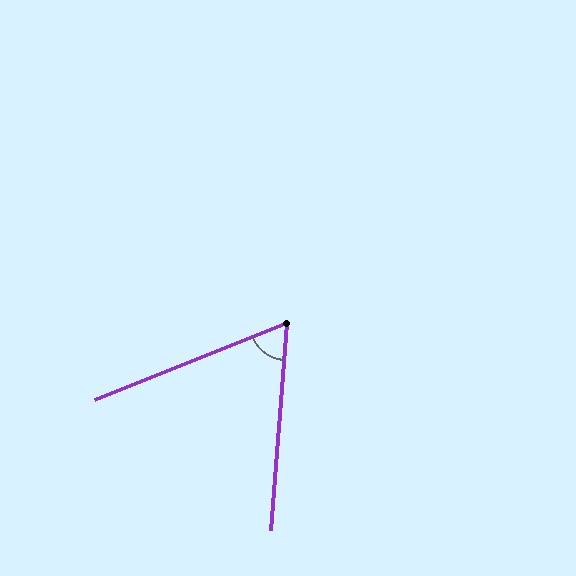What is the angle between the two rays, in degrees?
Approximately 64 degrees.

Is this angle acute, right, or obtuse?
It is acute.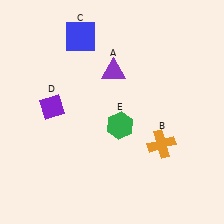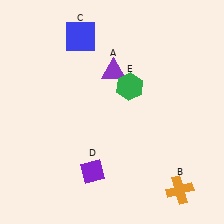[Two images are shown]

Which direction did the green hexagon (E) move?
The green hexagon (E) moved up.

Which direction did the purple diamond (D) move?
The purple diamond (D) moved down.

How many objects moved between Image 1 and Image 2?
3 objects moved between the two images.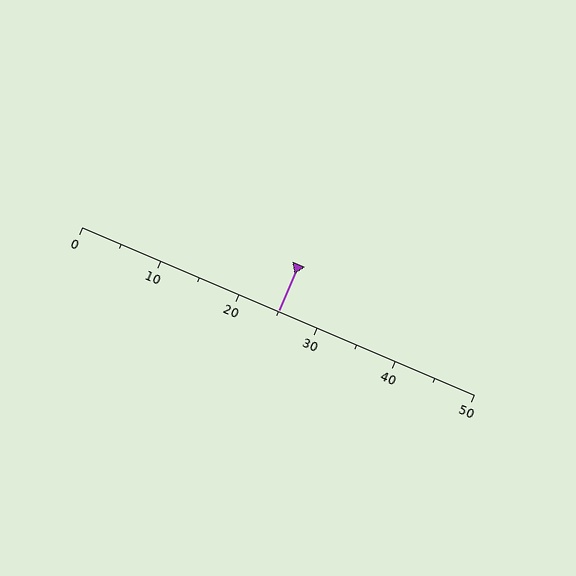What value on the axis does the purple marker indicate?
The marker indicates approximately 25.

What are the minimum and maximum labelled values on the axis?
The axis runs from 0 to 50.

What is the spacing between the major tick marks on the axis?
The major ticks are spaced 10 apart.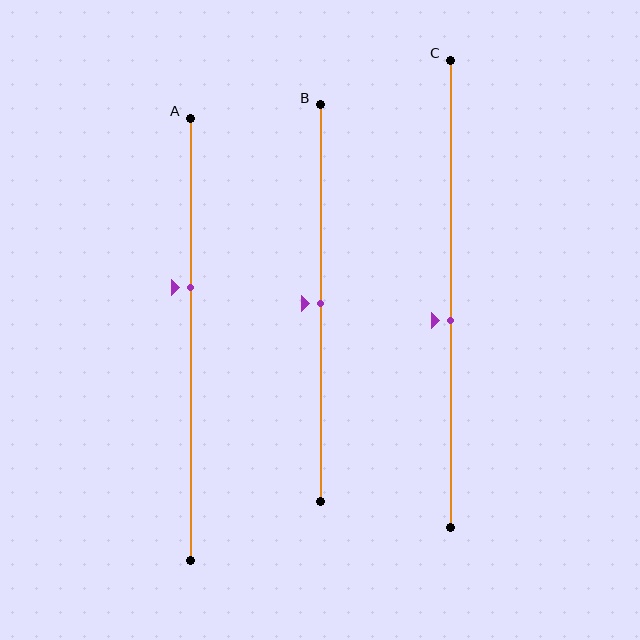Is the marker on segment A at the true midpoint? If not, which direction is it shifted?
No, the marker on segment A is shifted upward by about 12% of the segment length.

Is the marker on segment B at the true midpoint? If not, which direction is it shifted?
Yes, the marker on segment B is at the true midpoint.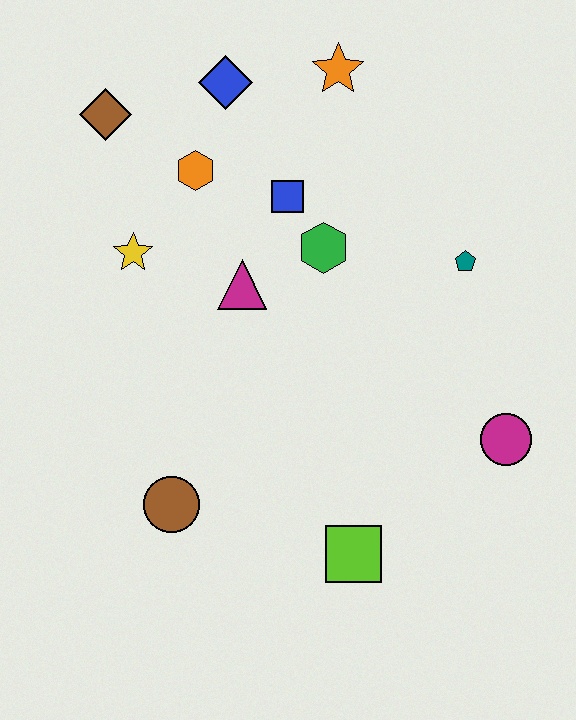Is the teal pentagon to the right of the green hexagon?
Yes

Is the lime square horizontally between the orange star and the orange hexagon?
No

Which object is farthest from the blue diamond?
The lime square is farthest from the blue diamond.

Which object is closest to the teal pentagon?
The green hexagon is closest to the teal pentagon.